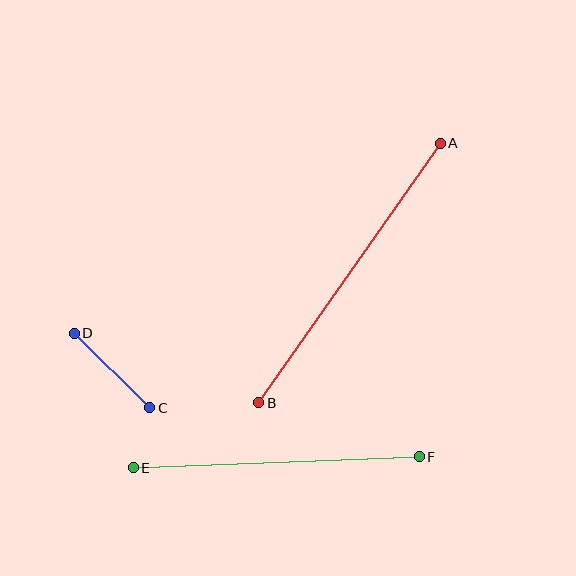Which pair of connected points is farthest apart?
Points A and B are farthest apart.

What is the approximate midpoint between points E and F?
The midpoint is at approximately (276, 462) pixels.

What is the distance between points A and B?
The distance is approximately 317 pixels.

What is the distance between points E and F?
The distance is approximately 286 pixels.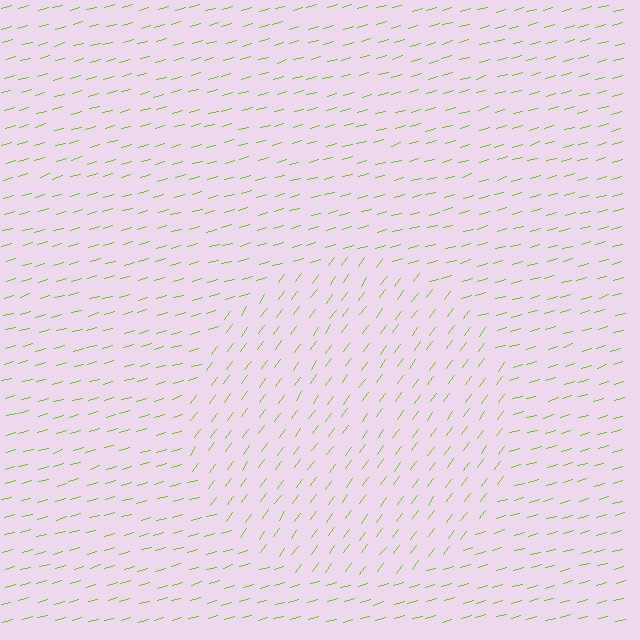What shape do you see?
I see a circle.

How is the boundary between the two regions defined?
The boundary is defined purely by a change in line orientation (approximately 38 degrees difference). All lines are the same color and thickness.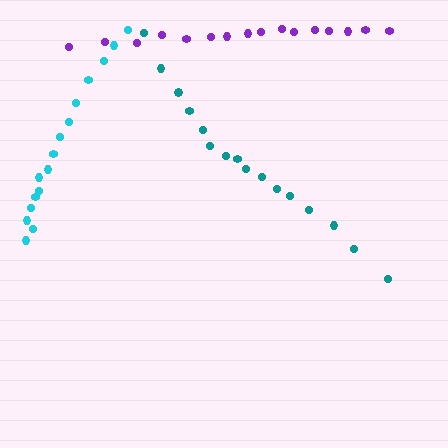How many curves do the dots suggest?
There are 3 distinct paths.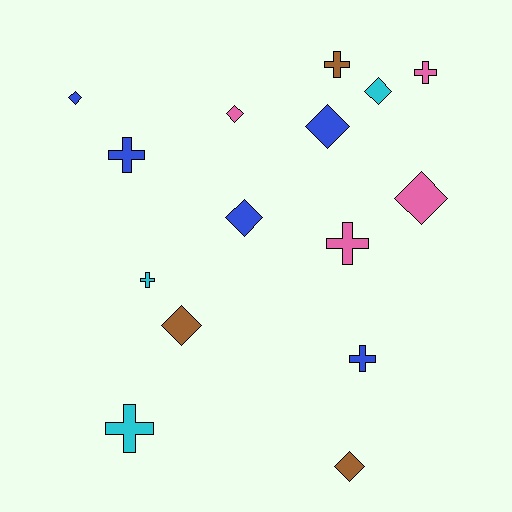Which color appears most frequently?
Blue, with 5 objects.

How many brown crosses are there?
There is 1 brown cross.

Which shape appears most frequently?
Diamond, with 8 objects.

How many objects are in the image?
There are 15 objects.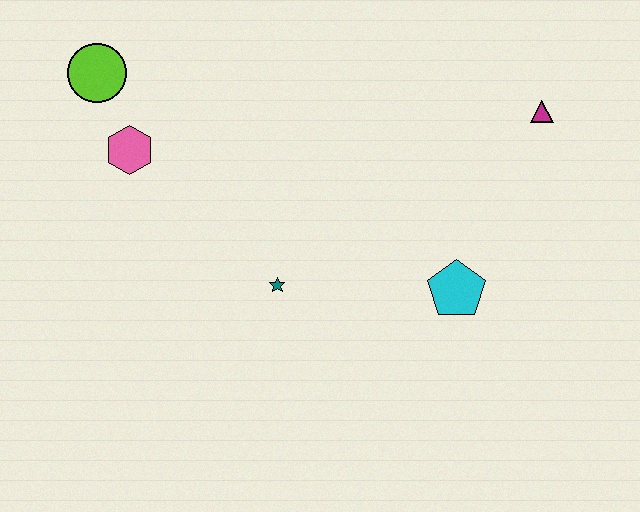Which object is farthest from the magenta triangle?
The lime circle is farthest from the magenta triangle.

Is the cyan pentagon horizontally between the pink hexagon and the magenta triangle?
Yes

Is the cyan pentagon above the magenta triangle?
No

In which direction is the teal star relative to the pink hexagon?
The teal star is to the right of the pink hexagon.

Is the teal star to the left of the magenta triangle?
Yes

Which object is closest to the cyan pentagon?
The teal star is closest to the cyan pentagon.